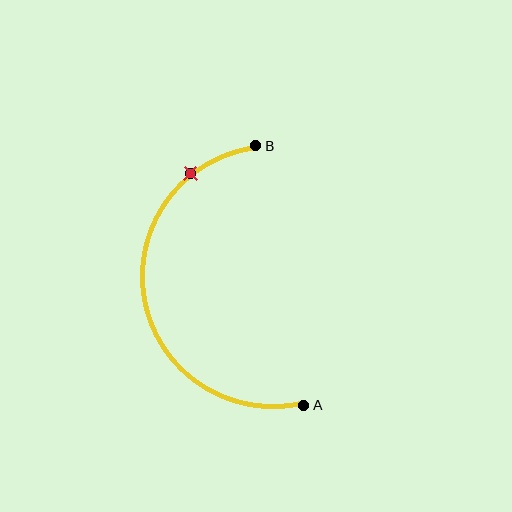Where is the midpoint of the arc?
The arc midpoint is the point on the curve farthest from the straight line joining A and B. It sits to the left of that line.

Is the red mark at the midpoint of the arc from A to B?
No. The red mark lies on the arc but is closer to endpoint B. The arc midpoint would be at the point on the curve equidistant along the arc from both A and B.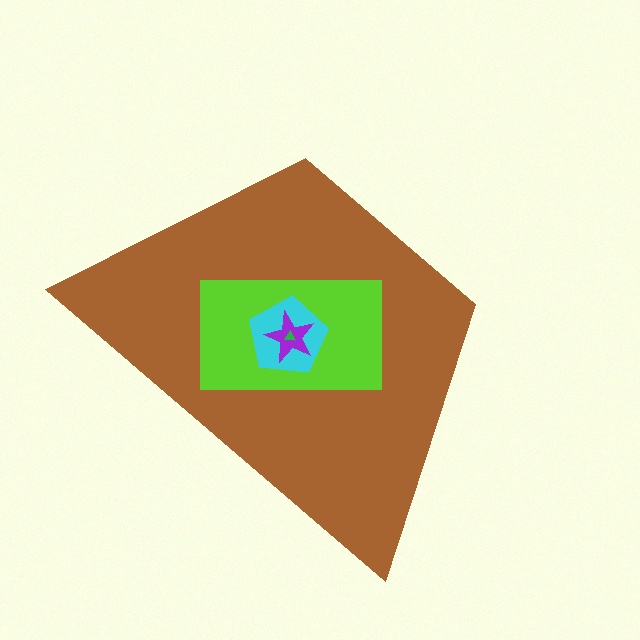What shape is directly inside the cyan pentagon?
The purple star.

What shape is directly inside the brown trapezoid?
The lime rectangle.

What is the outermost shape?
The brown trapezoid.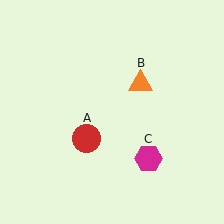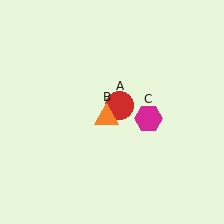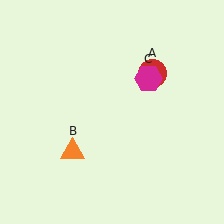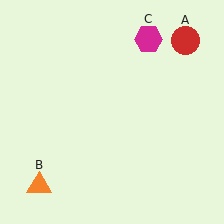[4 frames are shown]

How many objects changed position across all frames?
3 objects changed position: red circle (object A), orange triangle (object B), magenta hexagon (object C).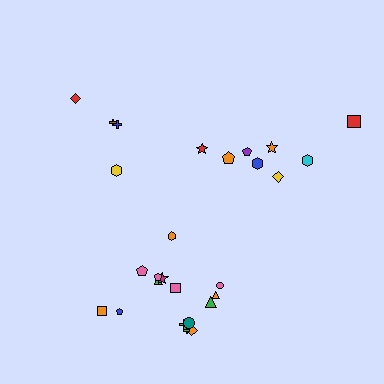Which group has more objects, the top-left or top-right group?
The top-right group.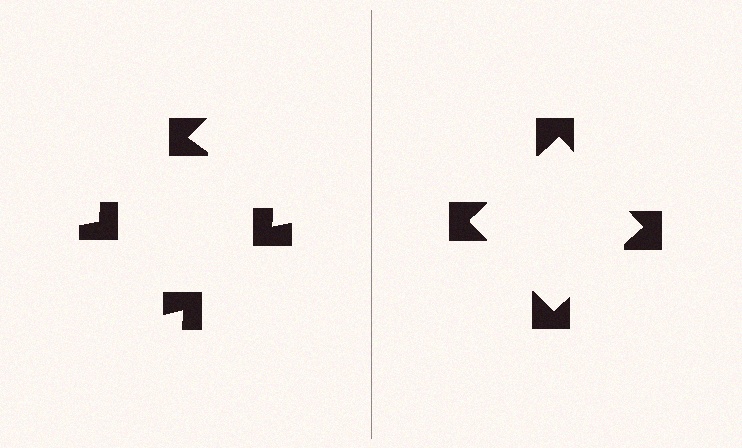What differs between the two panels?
The notched squares are positioned identically on both sides; only the wedge orientations differ. On the right they align to a square; on the left they are misaligned.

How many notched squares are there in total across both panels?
8 — 4 on each side.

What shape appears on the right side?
An illusory square.